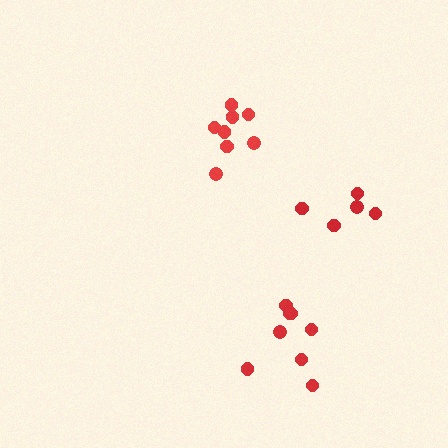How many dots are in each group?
Group 1: 8 dots, Group 2: 8 dots, Group 3: 5 dots (21 total).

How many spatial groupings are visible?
There are 3 spatial groupings.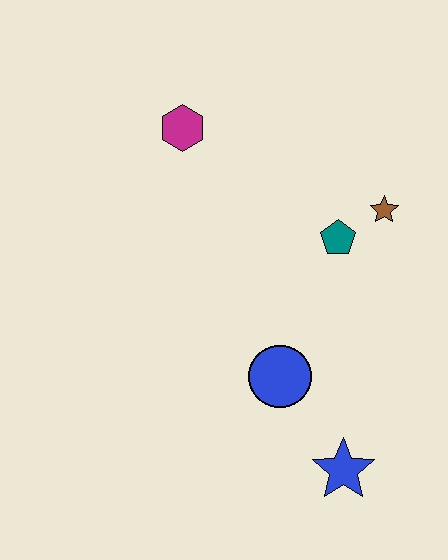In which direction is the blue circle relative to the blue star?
The blue circle is above the blue star.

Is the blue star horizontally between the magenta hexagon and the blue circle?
No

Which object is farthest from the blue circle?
The magenta hexagon is farthest from the blue circle.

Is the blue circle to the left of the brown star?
Yes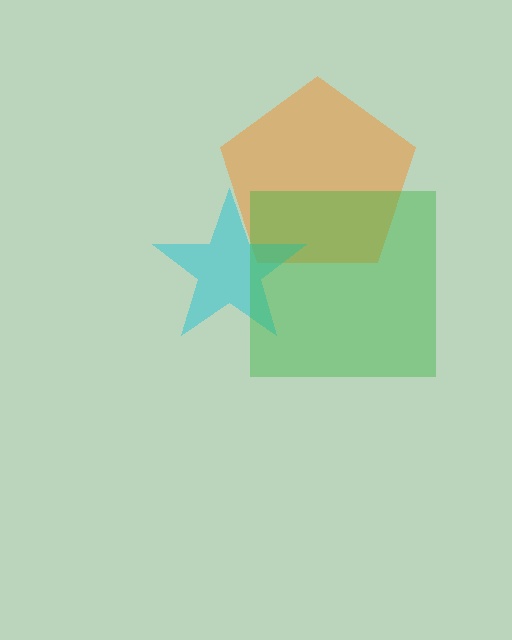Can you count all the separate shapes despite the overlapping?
Yes, there are 3 separate shapes.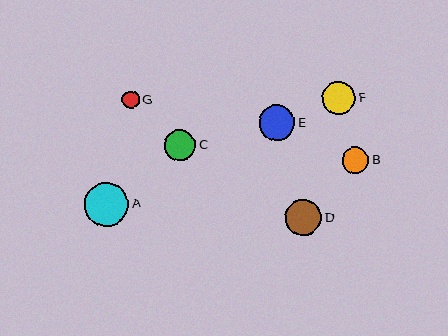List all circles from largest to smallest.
From largest to smallest: A, D, E, F, C, B, G.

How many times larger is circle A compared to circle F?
Circle A is approximately 1.4 times the size of circle F.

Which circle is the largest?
Circle A is the largest with a size of approximately 44 pixels.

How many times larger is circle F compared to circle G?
Circle F is approximately 1.9 times the size of circle G.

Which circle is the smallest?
Circle G is the smallest with a size of approximately 17 pixels.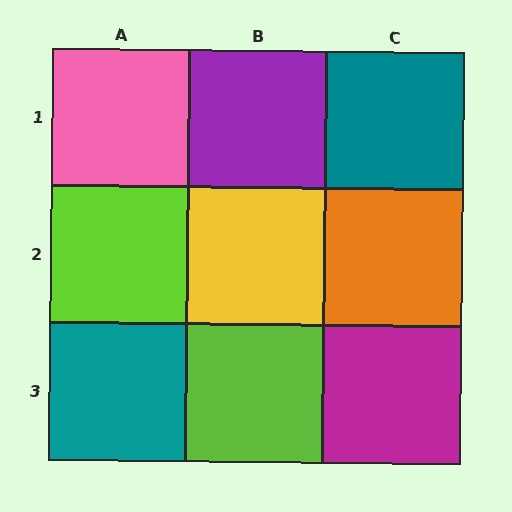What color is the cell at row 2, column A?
Lime.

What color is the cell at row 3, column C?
Magenta.